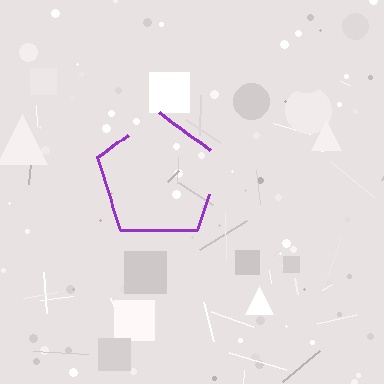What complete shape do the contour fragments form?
The contour fragments form a pentagon.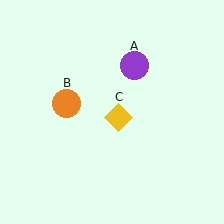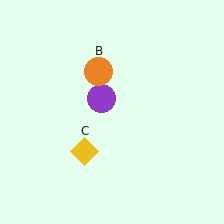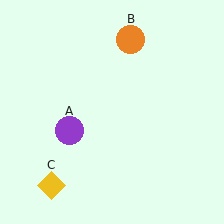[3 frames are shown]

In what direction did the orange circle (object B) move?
The orange circle (object B) moved up and to the right.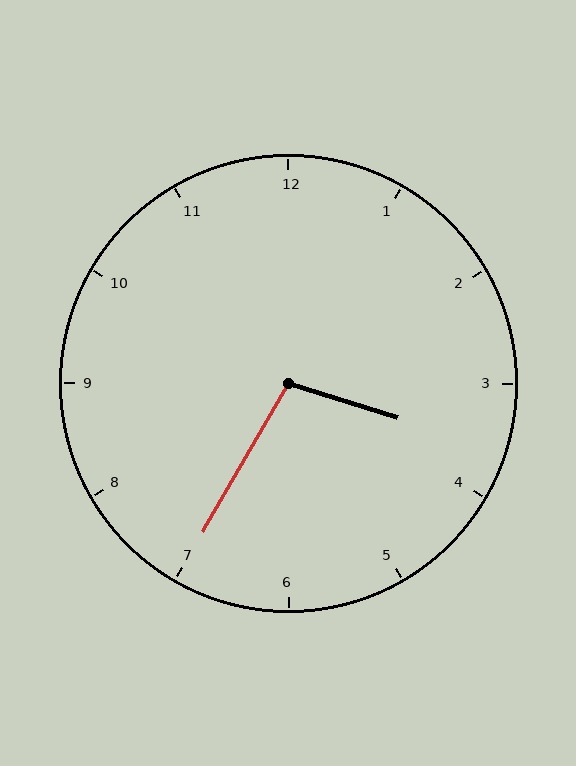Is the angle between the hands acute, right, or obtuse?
It is obtuse.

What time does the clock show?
3:35.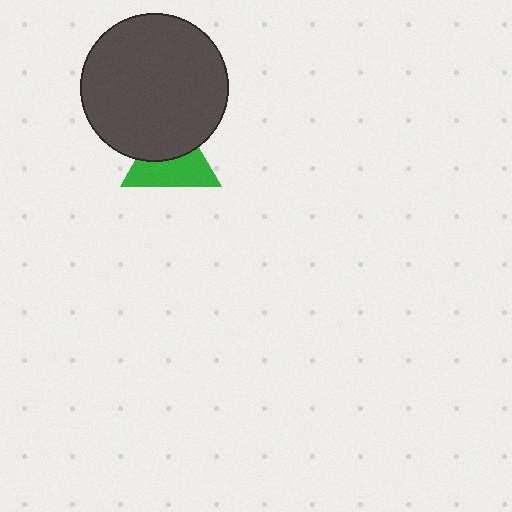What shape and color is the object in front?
The object in front is a dark gray circle.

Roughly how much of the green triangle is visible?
About half of it is visible (roughly 55%).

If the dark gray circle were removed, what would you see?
You would see the complete green triangle.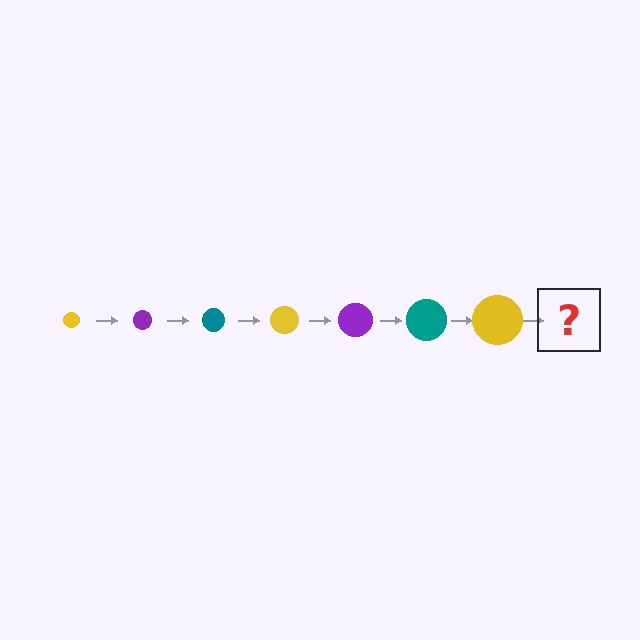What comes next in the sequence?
The next element should be a purple circle, larger than the previous one.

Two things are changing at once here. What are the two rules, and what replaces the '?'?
The two rules are that the circle grows larger each step and the color cycles through yellow, purple, and teal. The '?' should be a purple circle, larger than the previous one.